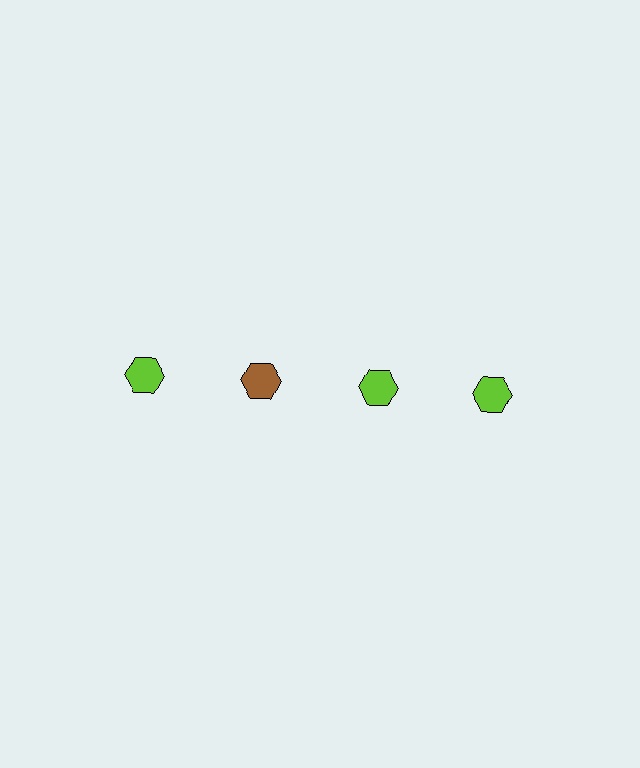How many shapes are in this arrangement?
There are 4 shapes arranged in a grid pattern.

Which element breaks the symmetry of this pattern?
The brown hexagon in the top row, second from left column breaks the symmetry. All other shapes are lime hexagons.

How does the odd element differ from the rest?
It has a different color: brown instead of lime.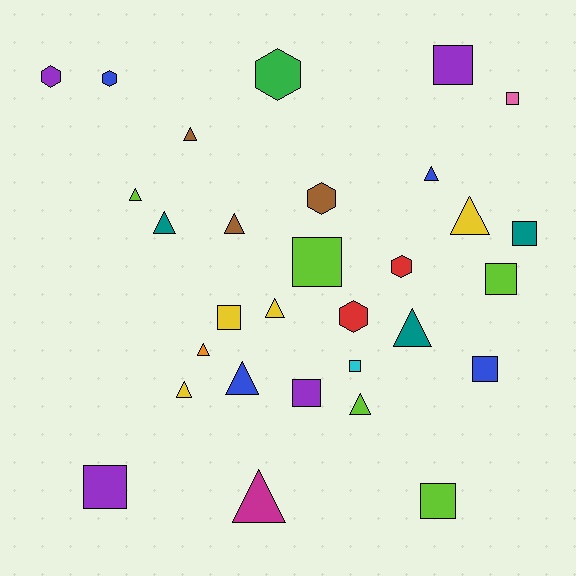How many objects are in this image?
There are 30 objects.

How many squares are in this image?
There are 11 squares.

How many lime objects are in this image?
There are 5 lime objects.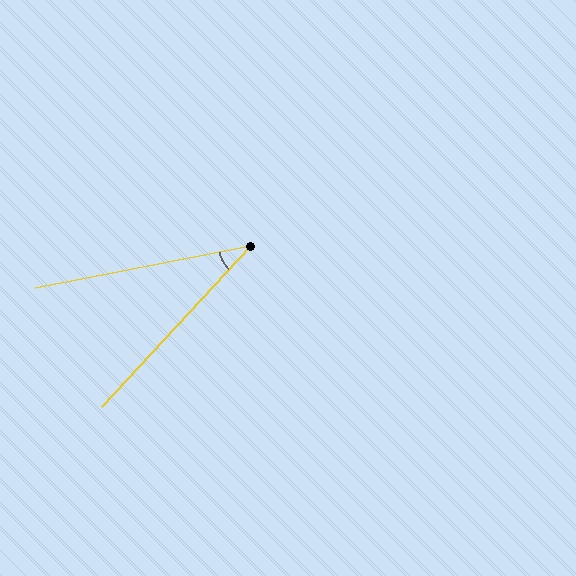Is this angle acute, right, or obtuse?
It is acute.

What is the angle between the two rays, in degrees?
Approximately 36 degrees.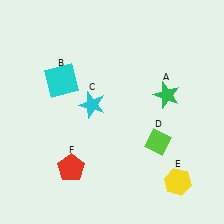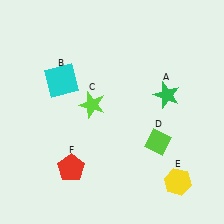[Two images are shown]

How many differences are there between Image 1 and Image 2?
There is 1 difference between the two images.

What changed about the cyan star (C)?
In Image 1, C is cyan. In Image 2, it changed to lime.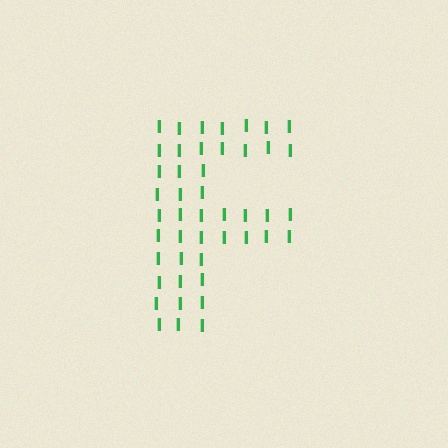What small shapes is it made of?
It is made of small letter I's.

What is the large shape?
The large shape is the letter F.